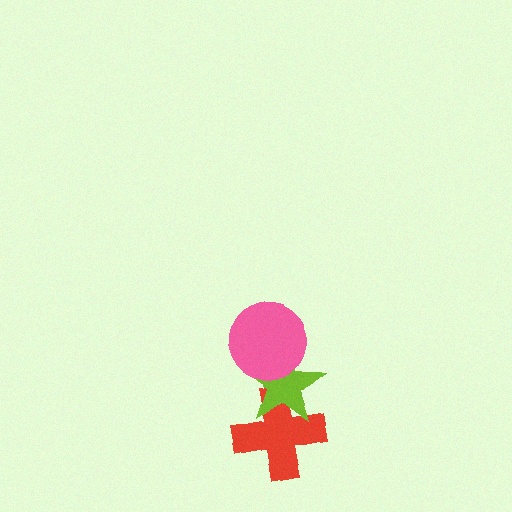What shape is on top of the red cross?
The lime star is on top of the red cross.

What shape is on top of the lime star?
The pink circle is on top of the lime star.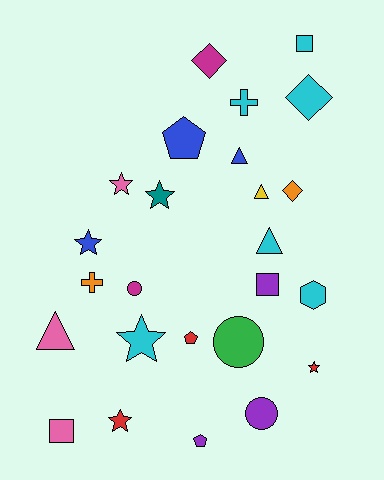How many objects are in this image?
There are 25 objects.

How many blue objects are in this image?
There are 3 blue objects.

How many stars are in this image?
There are 6 stars.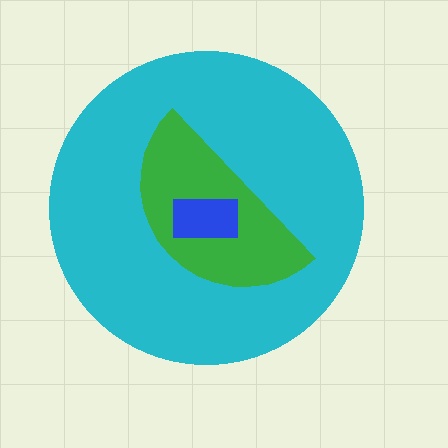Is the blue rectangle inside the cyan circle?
Yes.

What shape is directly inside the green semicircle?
The blue rectangle.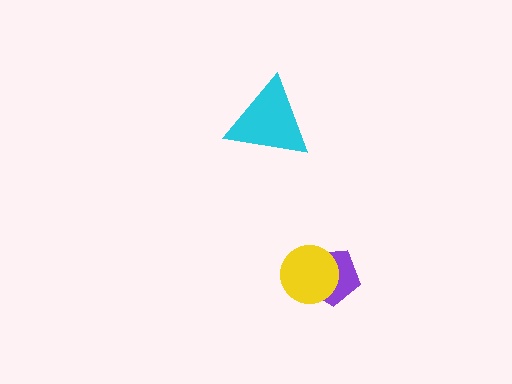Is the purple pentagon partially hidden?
Yes, it is partially covered by another shape.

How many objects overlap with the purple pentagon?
1 object overlaps with the purple pentagon.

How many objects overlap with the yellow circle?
1 object overlaps with the yellow circle.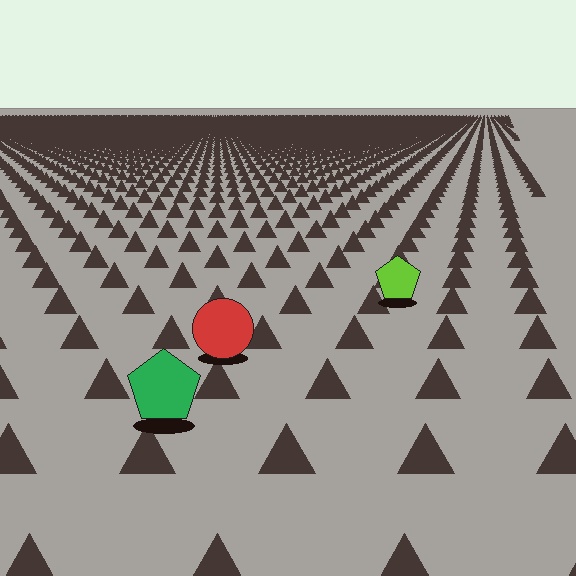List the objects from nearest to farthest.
From nearest to farthest: the green pentagon, the red circle, the lime pentagon.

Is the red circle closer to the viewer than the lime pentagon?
Yes. The red circle is closer — you can tell from the texture gradient: the ground texture is coarser near it.